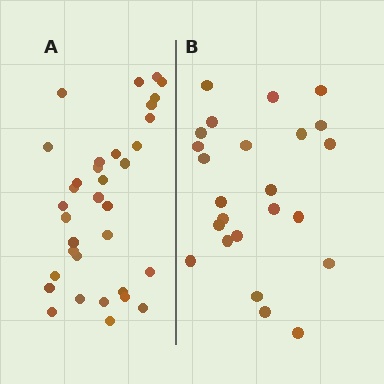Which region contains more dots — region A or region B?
Region A (the left region) has more dots.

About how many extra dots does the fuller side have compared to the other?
Region A has roughly 10 or so more dots than region B.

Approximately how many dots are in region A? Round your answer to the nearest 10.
About 30 dots. (The exact count is 34, which rounds to 30.)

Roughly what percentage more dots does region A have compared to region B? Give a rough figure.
About 40% more.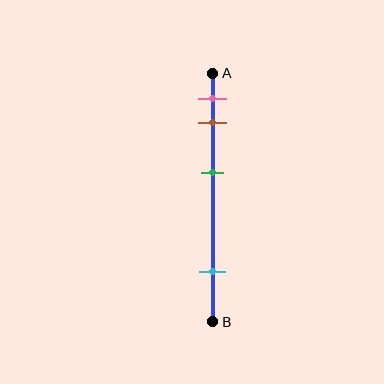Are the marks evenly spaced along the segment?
No, the marks are not evenly spaced.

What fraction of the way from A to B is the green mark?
The green mark is approximately 40% (0.4) of the way from A to B.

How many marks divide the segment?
There are 4 marks dividing the segment.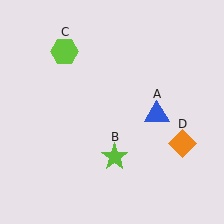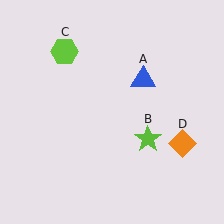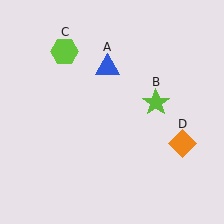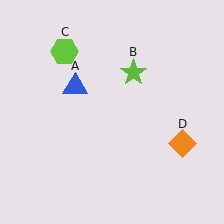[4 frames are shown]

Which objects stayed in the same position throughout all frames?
Lime hexagon (object C) and orange diamond (object D) remained stationary.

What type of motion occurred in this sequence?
The blue triangle (object A), lime star (object B) rotated counterclockwise around the center of the scene.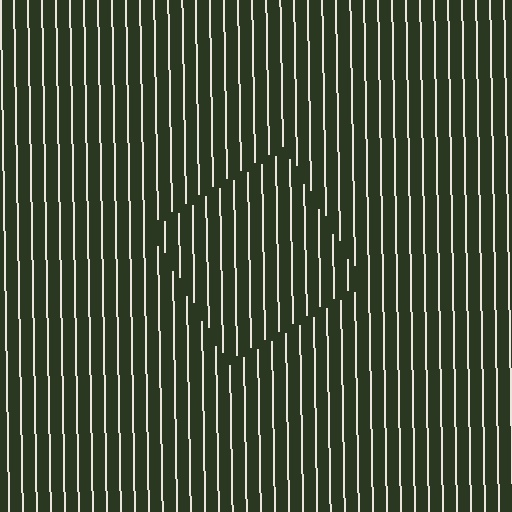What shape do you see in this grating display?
An illusory square. The interior of the shape contains the same grating, shifted by half a period — the contour is defined by the phase discontinuity where line-ends from the inner and outer gratings abut.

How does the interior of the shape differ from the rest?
The interior of the shape contains the same grating, shifted by half a period — the contour is defined by the phase discontinuity where line-ends from the inner and outer gratings abut.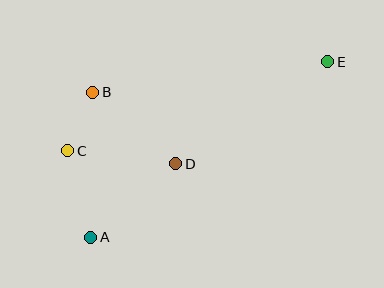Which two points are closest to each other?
Points B and C are closest to each other.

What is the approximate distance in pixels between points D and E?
The distance between D and E is approximately 183 pixels.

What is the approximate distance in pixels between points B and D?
The distance between B and D is approximately 110 pixels.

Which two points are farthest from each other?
Points A and E are farthest from each other.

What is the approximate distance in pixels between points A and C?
The distance between A and C is approximately 89 pixels.